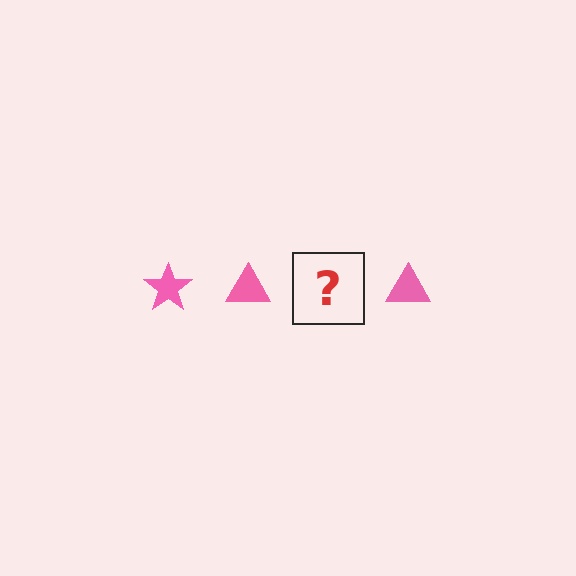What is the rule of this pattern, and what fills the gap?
The rule is that the pattern cycles through star, triangle shapes in pink. The gap should be filled with a pink star.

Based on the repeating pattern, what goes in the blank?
The blank should be a pink star.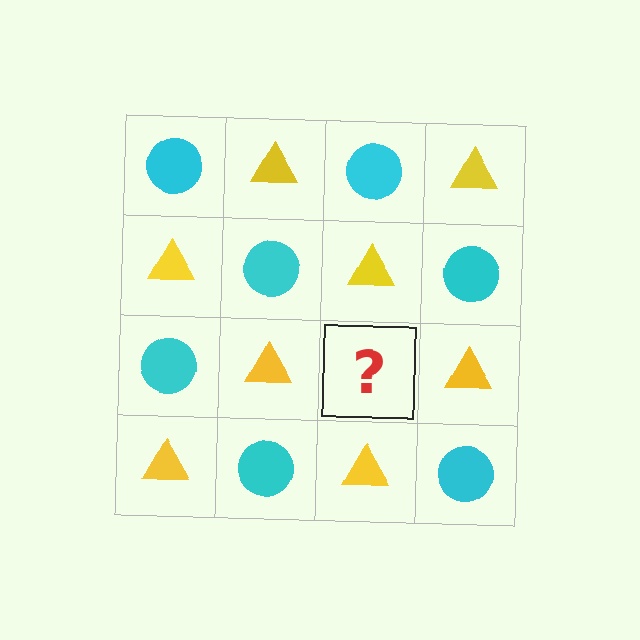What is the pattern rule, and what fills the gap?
The rule is that it alternates cyan circle and yellow triangle in a checkerboard pattern. The gap should be filled with a cyan circle.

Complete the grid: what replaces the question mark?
The question mark should be replaced with a cyan circle.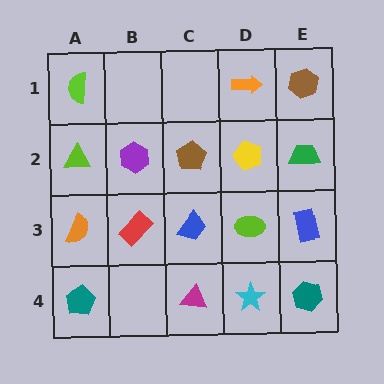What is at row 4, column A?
A teal pentagon.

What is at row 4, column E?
A teal hexagon.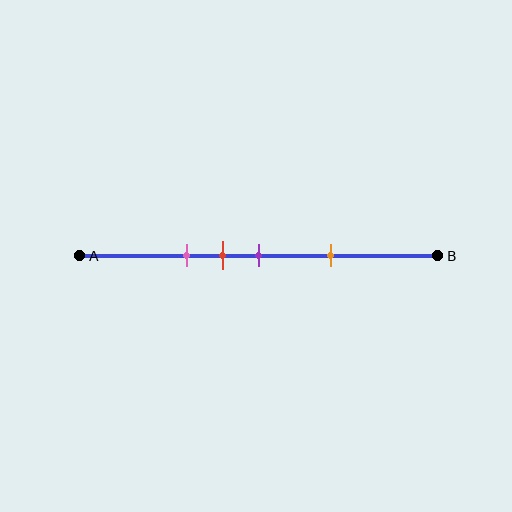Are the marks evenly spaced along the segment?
No, the marks are not evenly spaced.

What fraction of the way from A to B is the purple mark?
The purple mark is approximately 50% (0.5) of the way from A to B.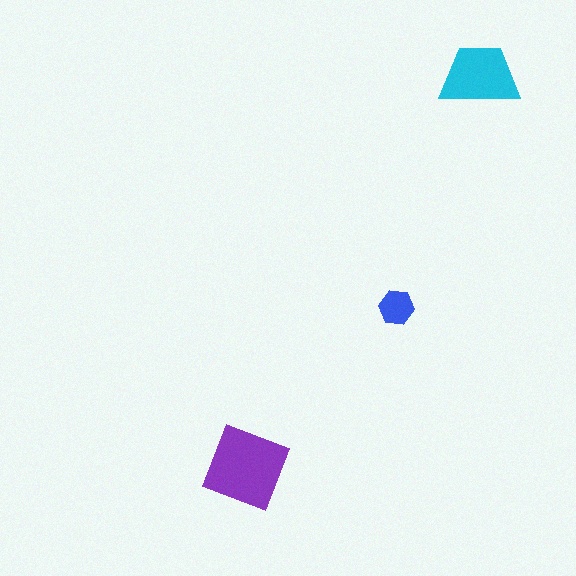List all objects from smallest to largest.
The blue hexagon, the cyan trapezoid, the purple square.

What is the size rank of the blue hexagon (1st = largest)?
3rd.